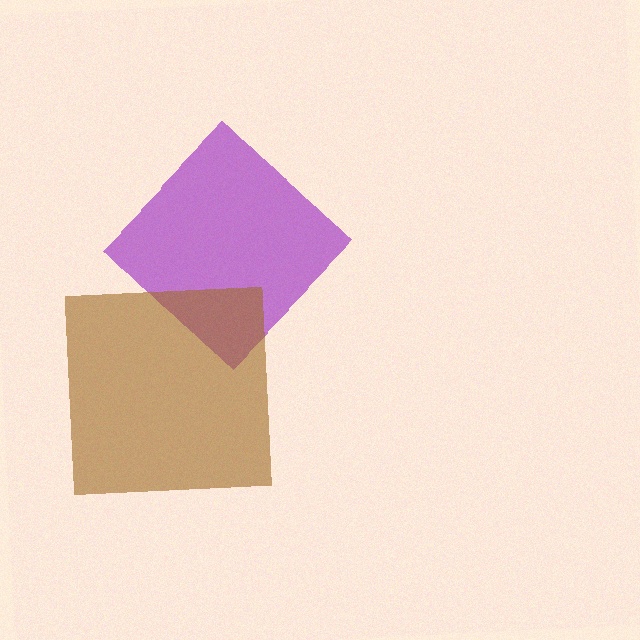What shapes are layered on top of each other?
The layered shapes are: a purple diamond, a brown square.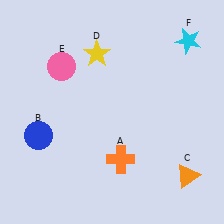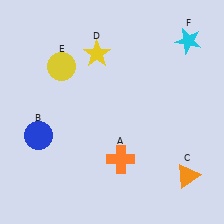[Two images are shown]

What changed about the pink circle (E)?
In Image 1, E is pink. In Image 2, it changed to yellow.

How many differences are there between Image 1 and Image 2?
There is 1 difference between the two images.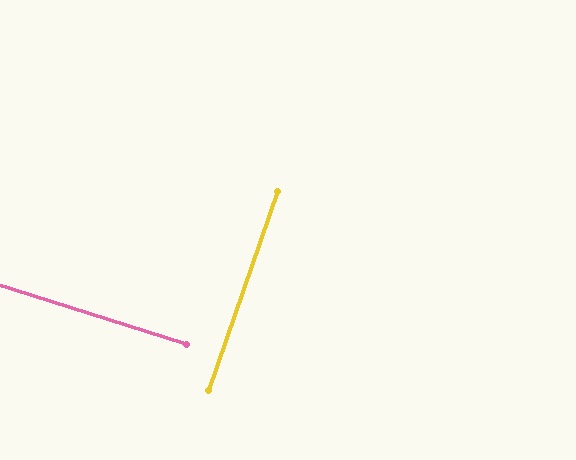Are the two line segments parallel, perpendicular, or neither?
Perpendicular — they meet at approximately 88°.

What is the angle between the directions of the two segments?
Approximately 88 degrees.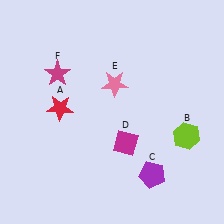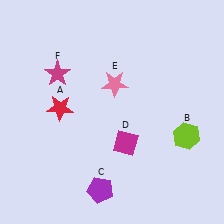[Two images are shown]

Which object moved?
The purple pentagon (C) moved left.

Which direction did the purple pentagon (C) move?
The purple pentagon (C) moved left.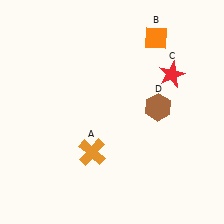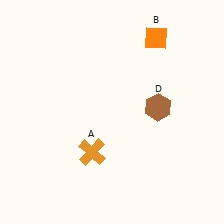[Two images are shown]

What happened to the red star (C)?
The red star (C) was removed in Image 2. It was in the top-right area of Image 1.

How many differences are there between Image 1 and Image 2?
There is 1 difference between the two images.